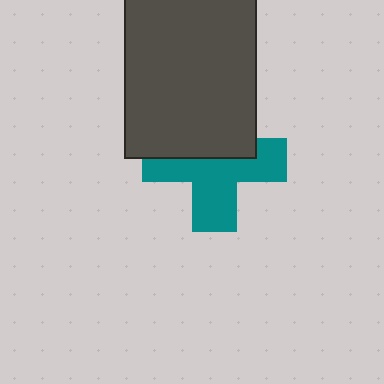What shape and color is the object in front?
The object in front is a dark gray rectangle.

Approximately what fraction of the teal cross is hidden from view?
Roughly 44% of the teal cross is hidden behind the dark gray rectangle.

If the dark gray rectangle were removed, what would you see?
You would see the complete teal cross.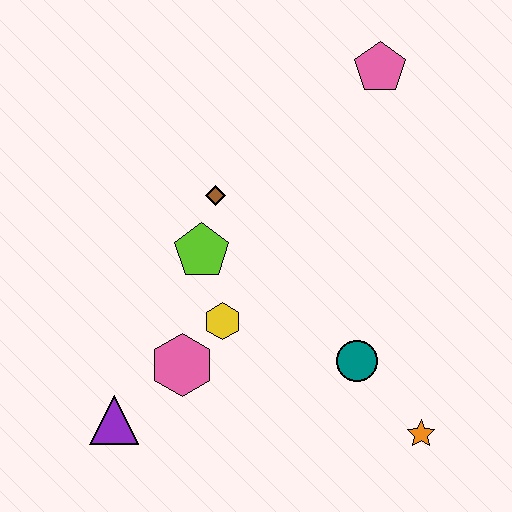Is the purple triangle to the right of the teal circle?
No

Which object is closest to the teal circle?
The orange star is closest to the teal circle.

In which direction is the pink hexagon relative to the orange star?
The pink hexagon is to the left of the orange star.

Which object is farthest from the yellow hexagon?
The pink pentagon is farthest from the yellow hexagon.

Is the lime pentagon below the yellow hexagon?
No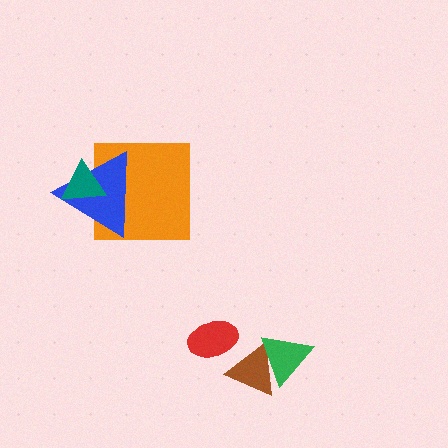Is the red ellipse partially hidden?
No, no other shape covers it.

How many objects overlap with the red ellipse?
0 objects overlap with the red ellipse.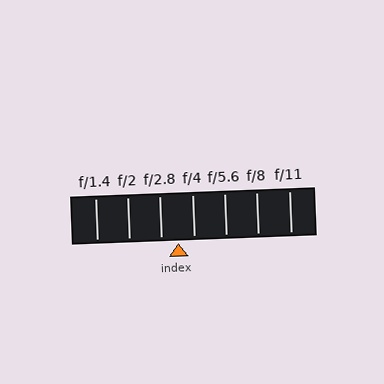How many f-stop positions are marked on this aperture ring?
There are 7 f-stop positions marked.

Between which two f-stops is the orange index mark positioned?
The index mark is between f/2.8 and f/4.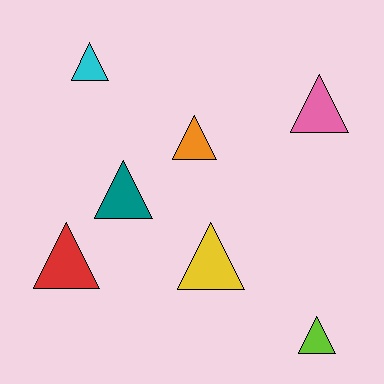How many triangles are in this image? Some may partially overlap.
There are 7 triangles.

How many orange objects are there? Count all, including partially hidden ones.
There is 1 orange object.